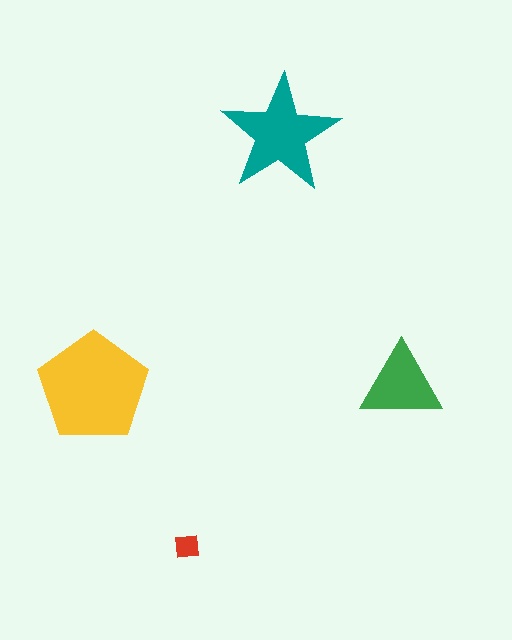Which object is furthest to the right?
The green triangle is rightmost.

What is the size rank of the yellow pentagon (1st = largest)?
1st.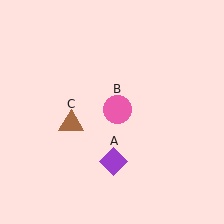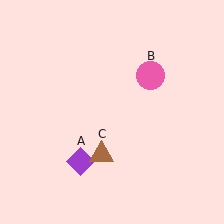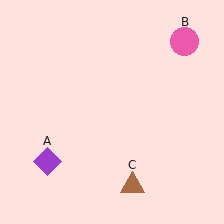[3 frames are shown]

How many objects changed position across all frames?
3 objects changed position: purple diamond (object A), pink circle (object B), brown triangle (object C).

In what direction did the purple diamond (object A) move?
The purple diamond (object A) moved left.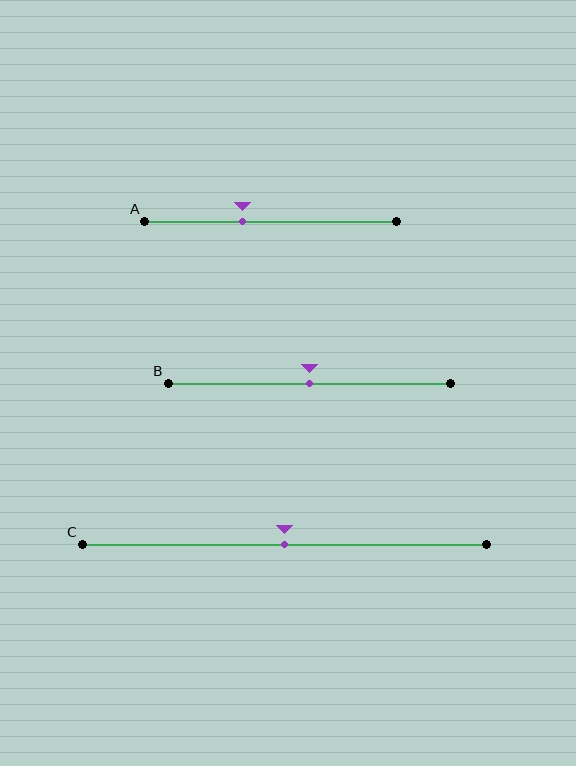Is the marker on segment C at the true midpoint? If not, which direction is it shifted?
Yes, the marker on segment C is at the true midpoint.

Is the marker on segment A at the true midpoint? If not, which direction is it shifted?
No, the marker on segment A is shifted to the left by about 11% of the segment length.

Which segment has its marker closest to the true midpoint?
Segment B has its marker closest to the true midpoint.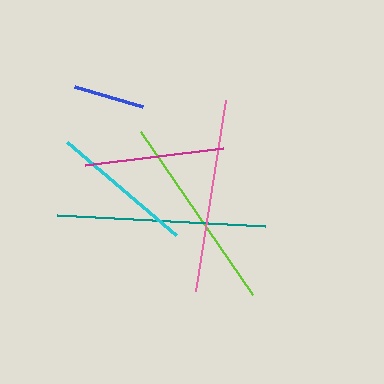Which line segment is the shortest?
The blue line is the shortest at approximately 70 pixels.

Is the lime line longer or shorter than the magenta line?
The lime line is longer than the magenta line.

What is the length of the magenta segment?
The magenta segment is approximately 139 pixels long.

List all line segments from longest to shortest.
From longest to shortest: teal, lime, pink, cyan, magenta, blue.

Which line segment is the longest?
The teal line is the longest at approximately 208 pixels.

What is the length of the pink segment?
The pink segment is approximately 194 pixels long.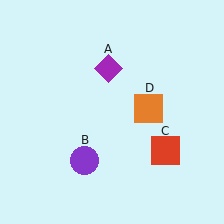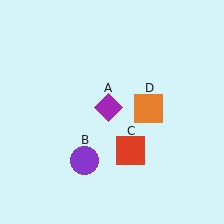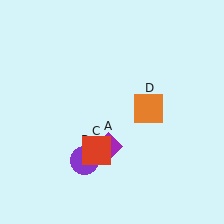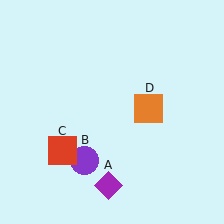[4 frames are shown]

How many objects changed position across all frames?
2 objects changed position: purple diamond (object A), red square (object C).